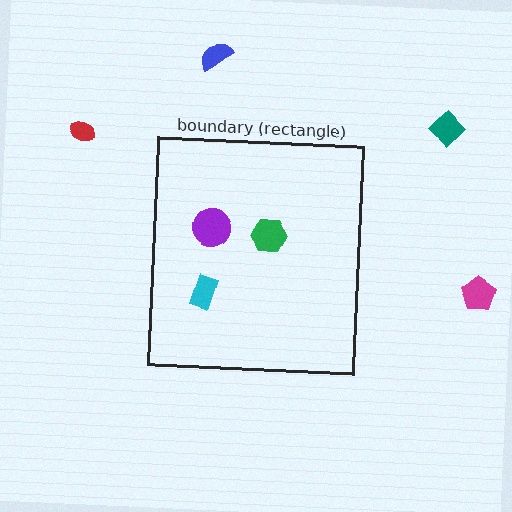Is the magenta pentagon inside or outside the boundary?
Outside.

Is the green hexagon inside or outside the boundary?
Inside.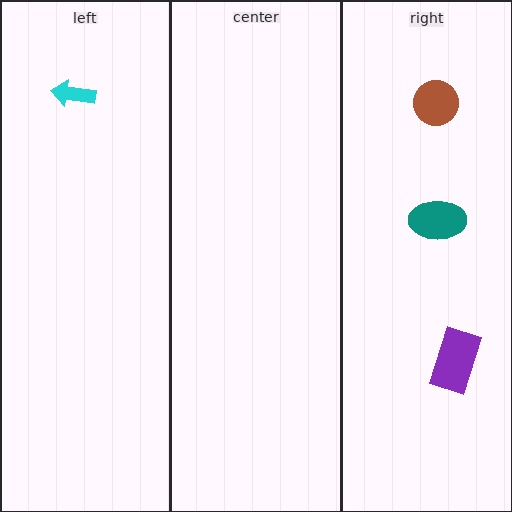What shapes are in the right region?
The teal ellipse, the purple rectangle, the brown circle.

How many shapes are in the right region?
3.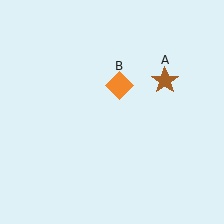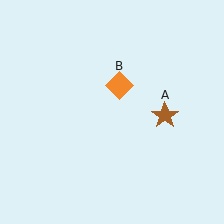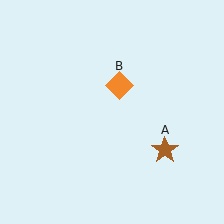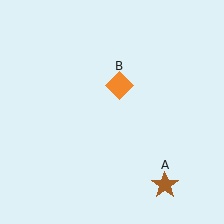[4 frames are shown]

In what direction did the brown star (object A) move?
The brown star (object A) moved down.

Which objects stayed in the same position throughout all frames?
Orange diamond (object B) remained stationary.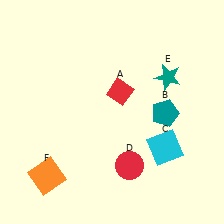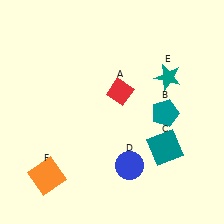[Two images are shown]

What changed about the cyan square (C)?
In Image 1, C is cyan. In Image 2, it changed to teal.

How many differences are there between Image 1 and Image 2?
There are 2 differences between the two images.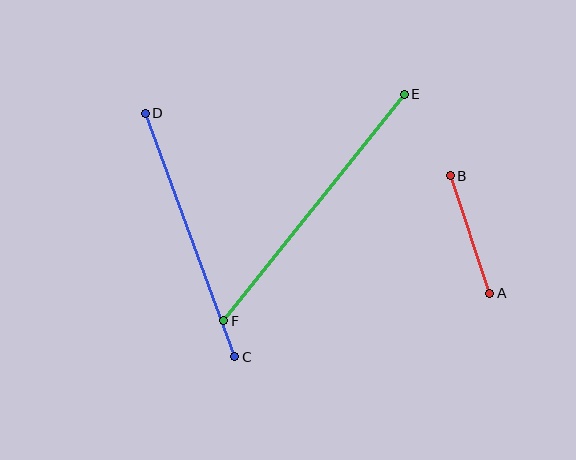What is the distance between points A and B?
The distance is approximately 124 pixels.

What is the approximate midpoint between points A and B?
The midpoint is at approximately (470, 234) pixels.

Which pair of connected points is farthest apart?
Points E and F are farthest apart.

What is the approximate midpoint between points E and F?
The midpoint is at approximately (314, 207) pixels.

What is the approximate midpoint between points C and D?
The midpoint is at approximately (190, 235) pixels.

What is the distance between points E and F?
The distance is approximately 290 pixels.